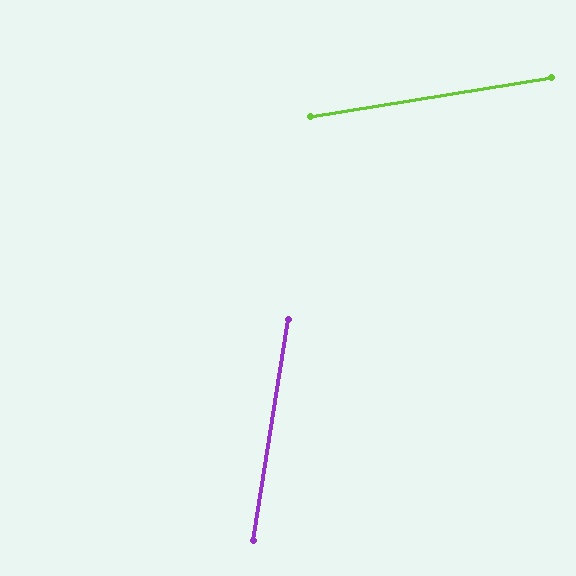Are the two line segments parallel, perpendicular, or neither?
Neither parallel nor perpendicular — they differ by about 72°.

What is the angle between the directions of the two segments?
Approximately 72 degrees.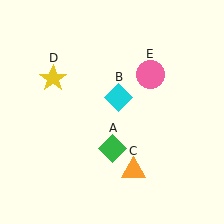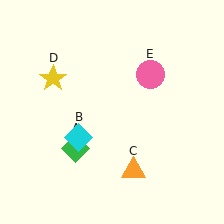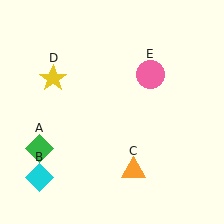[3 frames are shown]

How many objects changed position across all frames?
2 objects changed position: green diamond (object A), cyan diamond (object B).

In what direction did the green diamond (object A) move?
The green diamond (object A) moved left.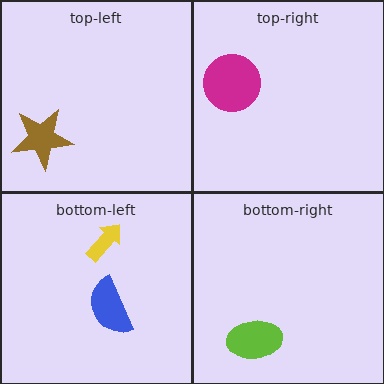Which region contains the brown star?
The top-left region.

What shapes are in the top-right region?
The magenta circle.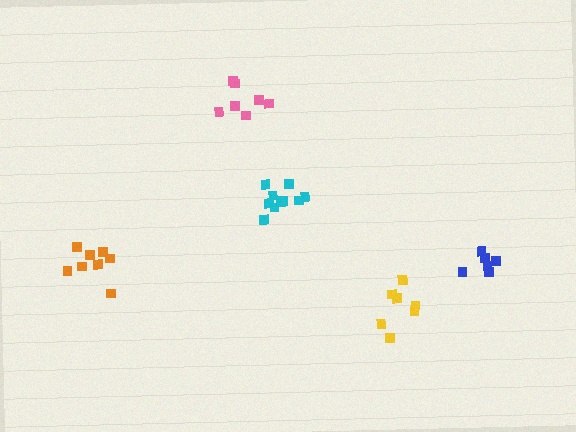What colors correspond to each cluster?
The clusters are colored: yellow, pink, blue, orange, cyan.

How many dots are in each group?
Group 1: 7 dots, Group 2: 7 dots, Group 3: 6 dots, Group 4: 8 dots, Group 5: 10 dots (38 total).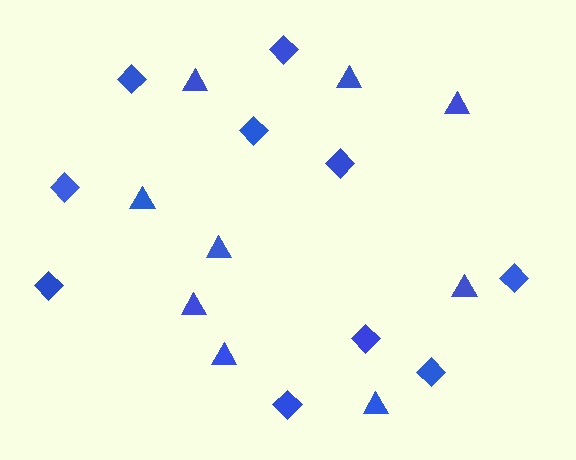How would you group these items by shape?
There are 2 groups: one group of triangles (9) and one group of diamonds (10).